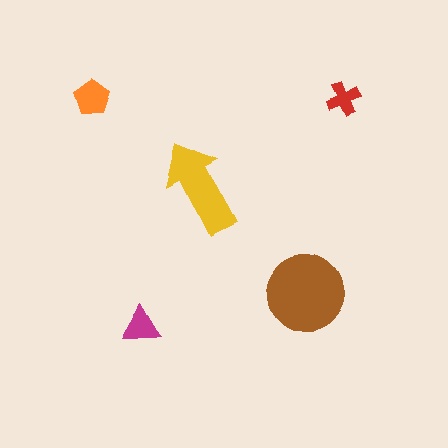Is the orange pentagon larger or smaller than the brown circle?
Smaller.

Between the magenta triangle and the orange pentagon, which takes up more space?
The orange pentagon.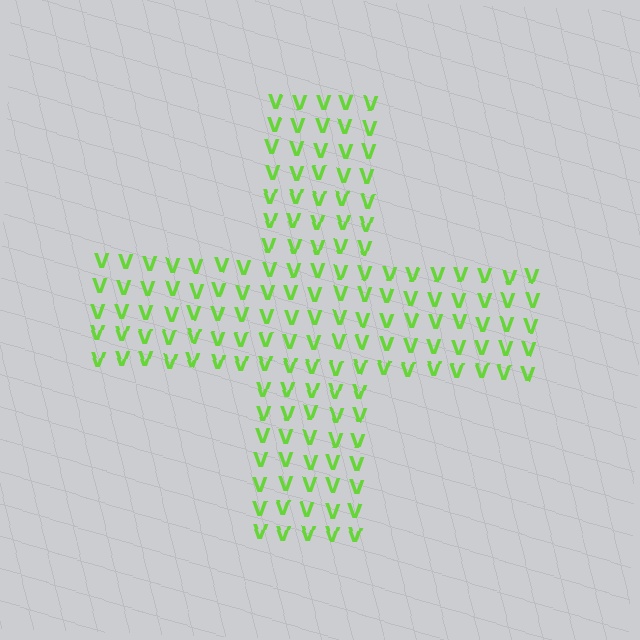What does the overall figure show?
The overall figure shows a cross.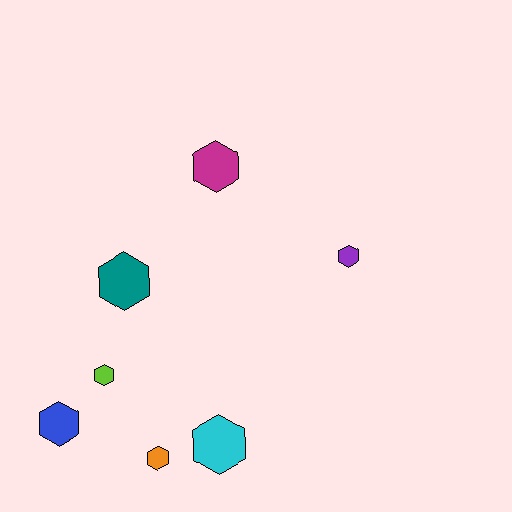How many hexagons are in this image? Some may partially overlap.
There are 7 hexagons.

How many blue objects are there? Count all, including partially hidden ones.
There is 1 blue object.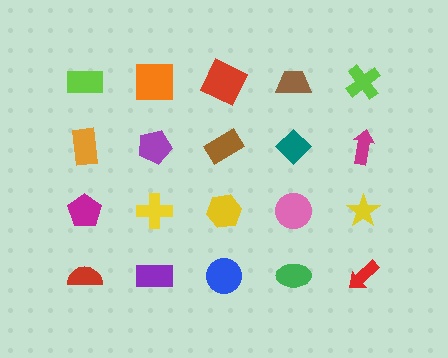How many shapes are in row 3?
5 shapes.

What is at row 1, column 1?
A lime rectangle.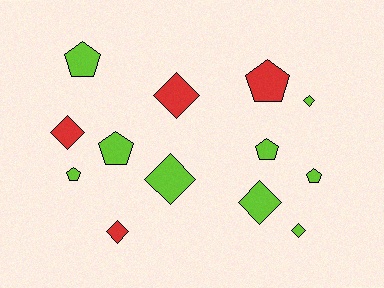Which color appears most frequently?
Lime, with 9 objects.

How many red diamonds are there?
There are 3 red diamonds.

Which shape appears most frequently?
Diamond, with 7 objects.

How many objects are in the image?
There are 13 objects.